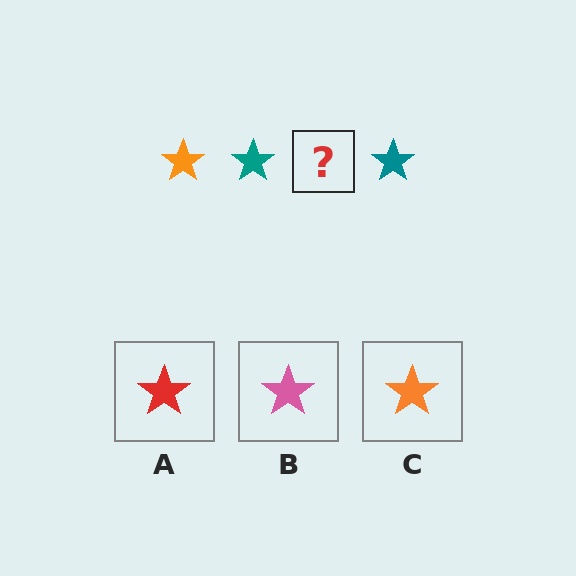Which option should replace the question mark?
Option C.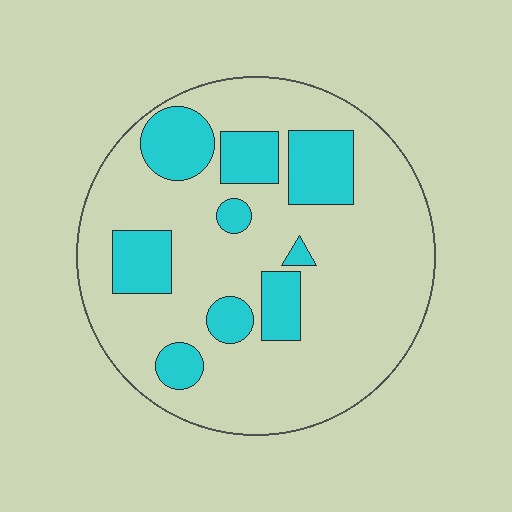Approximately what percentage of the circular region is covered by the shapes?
Approximately 25%.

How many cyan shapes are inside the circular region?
9.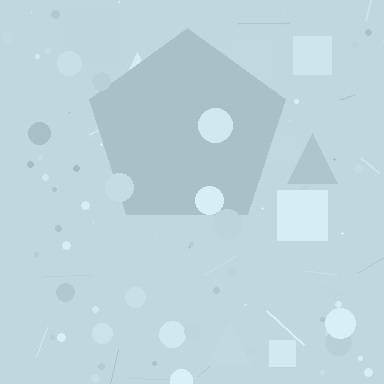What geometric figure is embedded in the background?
A pentagon is embedded in the background.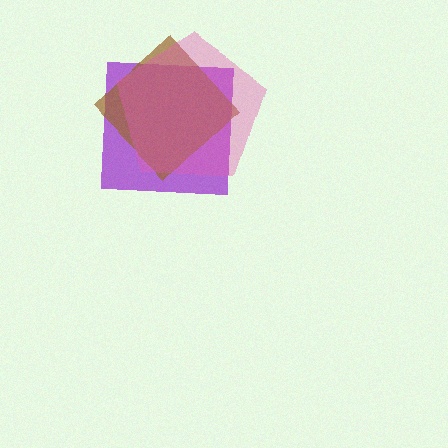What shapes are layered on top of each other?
The layered shapes are: a purple square, a brown diamond, a pink pentagon.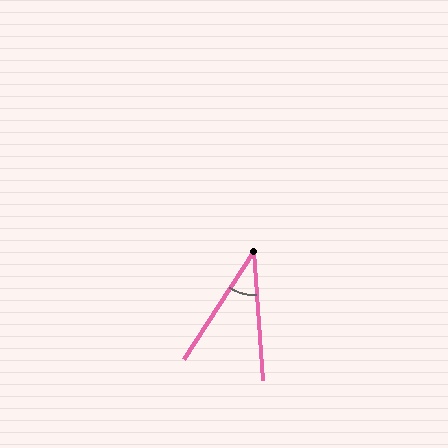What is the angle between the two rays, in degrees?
Approximately 37 degrees.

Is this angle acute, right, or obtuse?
It is acute.